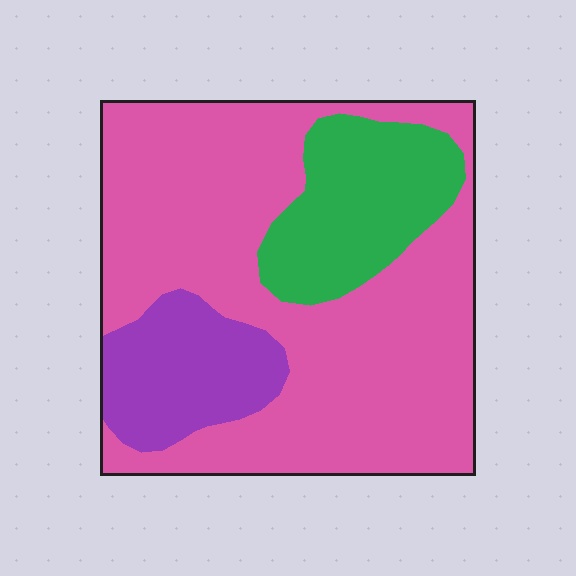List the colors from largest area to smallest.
From largest to smallest: pink, green, purple.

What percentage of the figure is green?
Green covers roughly 20% of the figure.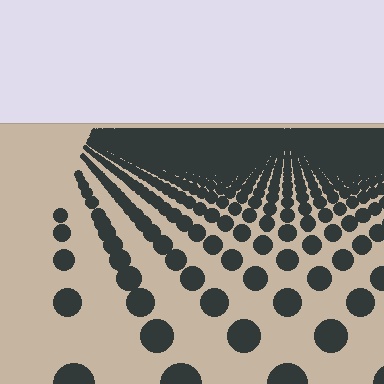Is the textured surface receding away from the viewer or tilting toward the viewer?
The surface is receding away from the viewer. Texture elements get smaller and denser toward the top.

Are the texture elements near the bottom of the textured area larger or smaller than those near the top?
Larger. Near the bottom, elements are closer to the viewer and appear at a bigger on-screen size.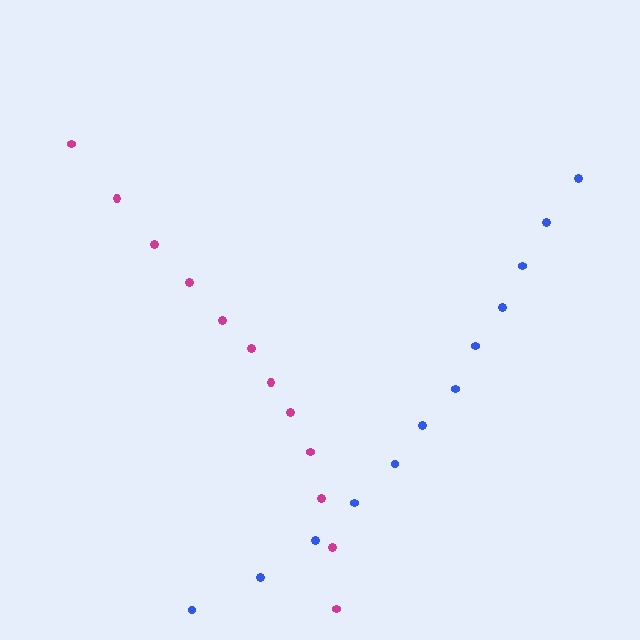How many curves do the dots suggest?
There are 2 distinct paths.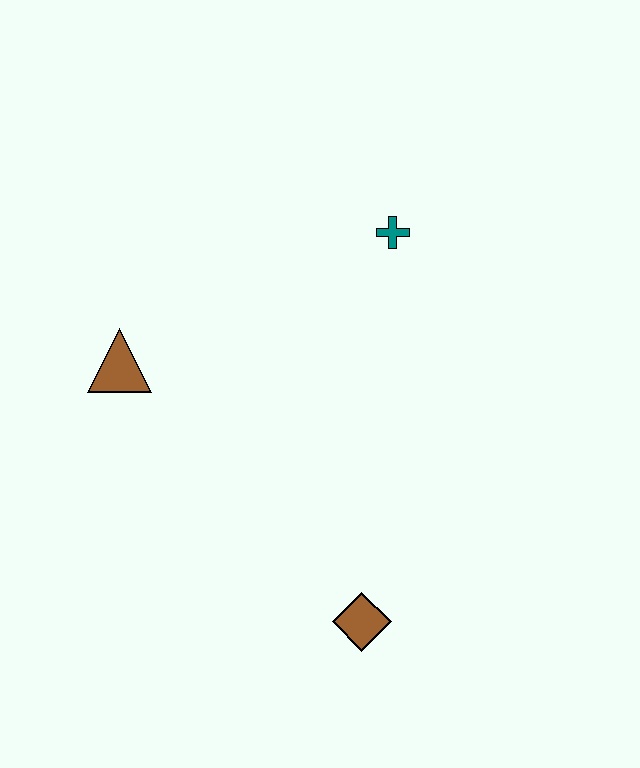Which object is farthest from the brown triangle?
The brown diamond is farthest from the brown triangle.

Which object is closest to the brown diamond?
The brown triangle is closest to the brown diamond.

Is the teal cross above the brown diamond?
Yes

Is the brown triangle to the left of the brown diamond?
Yes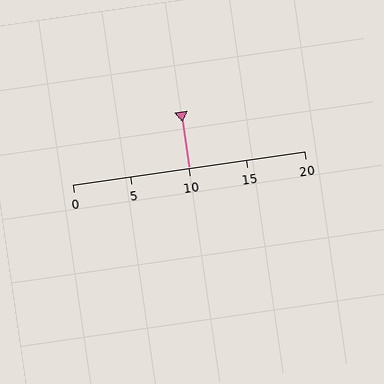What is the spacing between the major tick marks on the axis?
The major ticks are spaced 5 apart.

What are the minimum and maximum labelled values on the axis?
The axis runs from 0 to 20.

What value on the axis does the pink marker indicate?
The marker indicates approximately 10.